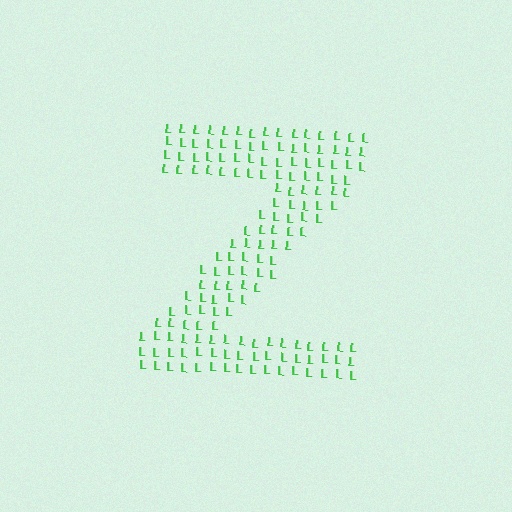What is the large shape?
The large shape is the letter Z.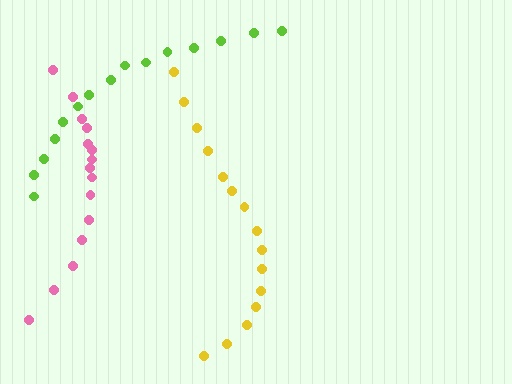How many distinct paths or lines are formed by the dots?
There are 3 distinct paths.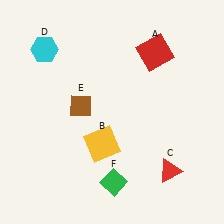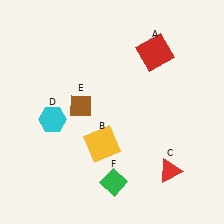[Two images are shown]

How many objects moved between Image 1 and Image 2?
1 object moved between the two images.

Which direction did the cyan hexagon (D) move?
The cyan hexagon (D) moved down.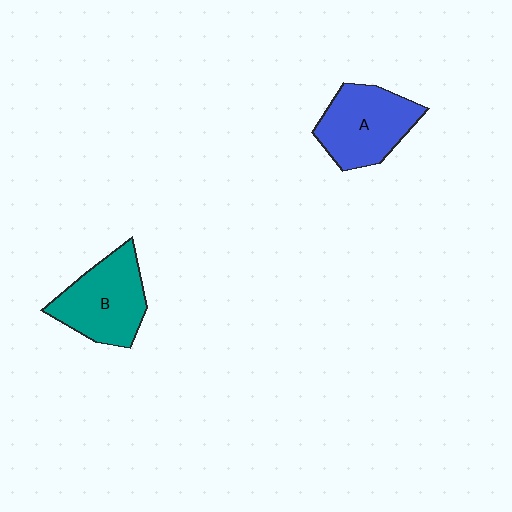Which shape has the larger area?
Shape B (teal).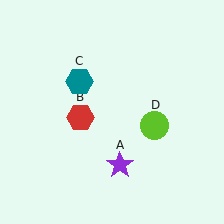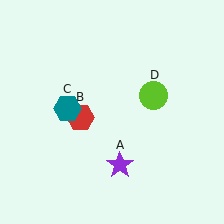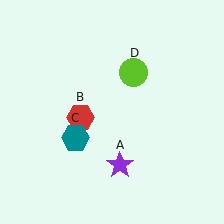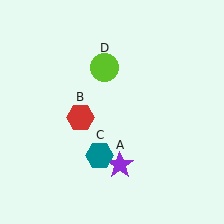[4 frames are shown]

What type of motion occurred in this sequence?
The teal hexagon (object C), lime circle (object D) rotated counterclockwise around the center of the scene.